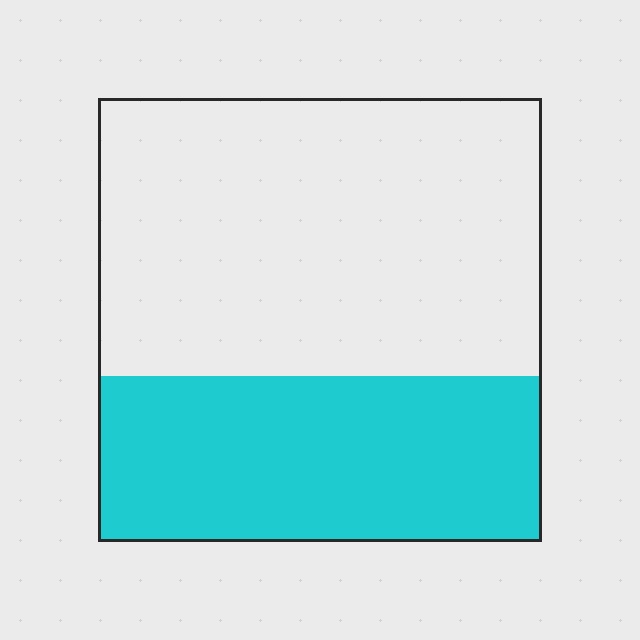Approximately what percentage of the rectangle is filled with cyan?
Approximately 35%.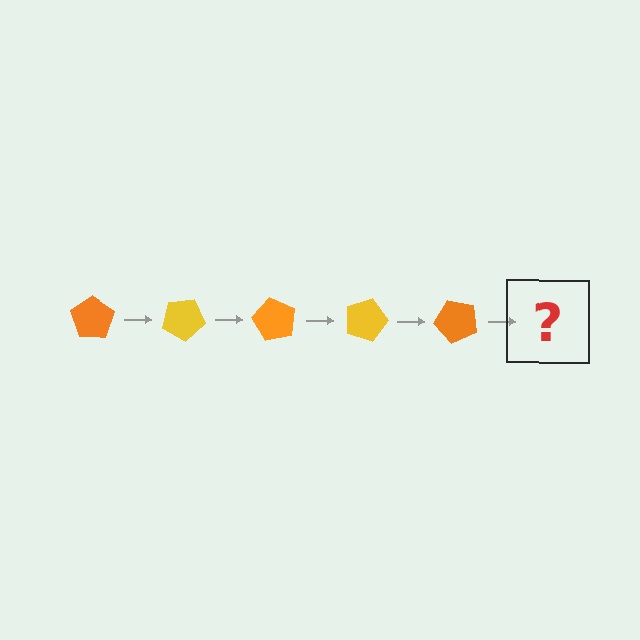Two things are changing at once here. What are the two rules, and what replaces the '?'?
The two rules are that it rotates 30 degrees each step and the color cycles through orange and yellow. The '?' should be a yellow pentagon, rotated 150 degrees from the start.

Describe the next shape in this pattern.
It should be a yellow pentagon, rotated 150 degrees from the start.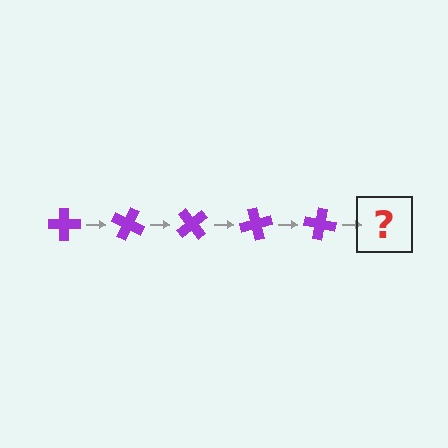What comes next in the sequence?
The next element should be a purple cross rotated 125 degrees.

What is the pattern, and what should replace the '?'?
The pattern is that the cross rotates 25 degrees each step. The '?' should be a purple cross rotated 125 degrees.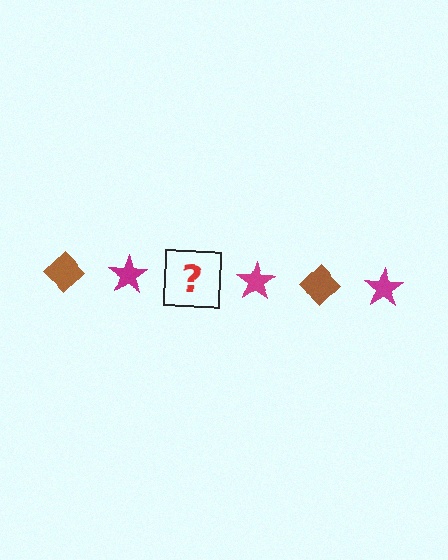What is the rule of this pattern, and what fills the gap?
The rule is that the pattern alternates between brown diamond and magenta star. The gap should be filled with a brown diamond.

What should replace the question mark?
The question mark should be replaced with a brown diamond.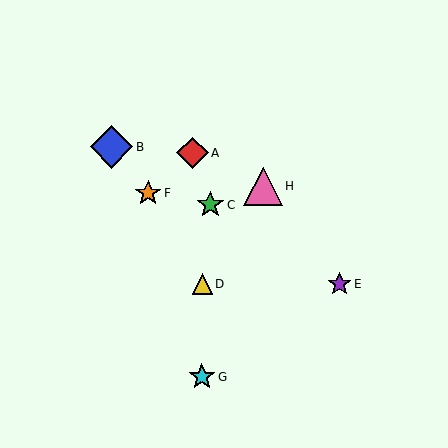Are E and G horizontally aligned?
No, E is at y≈284 and G is at y≈377.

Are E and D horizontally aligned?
Yes, both are at y≈284.